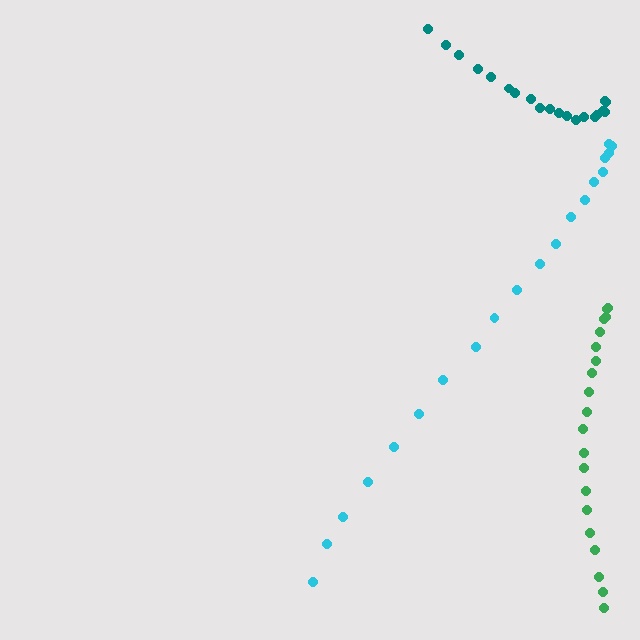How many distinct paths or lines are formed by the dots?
There are 3 distinct paths.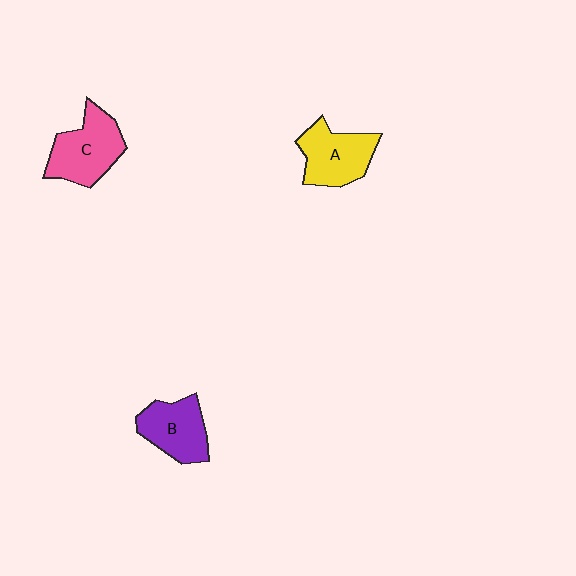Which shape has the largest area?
Shape C (pink).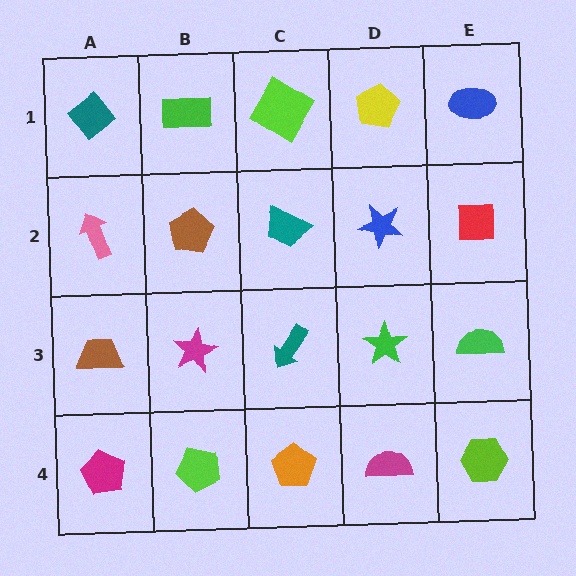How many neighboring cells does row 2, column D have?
4.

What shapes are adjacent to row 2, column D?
A yellow pentagon (row 1, column D), a green star (row 3, column D), a teal trapezoid (row 2, column C), a red square (row 2, column E).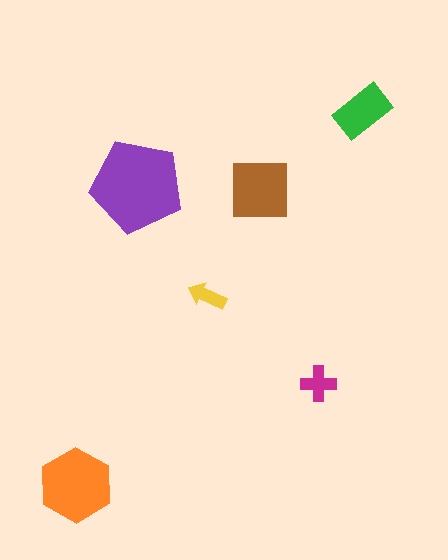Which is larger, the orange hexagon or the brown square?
The orange hexagon.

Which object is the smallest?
The yellow arrow.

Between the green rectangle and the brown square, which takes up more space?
The brown square.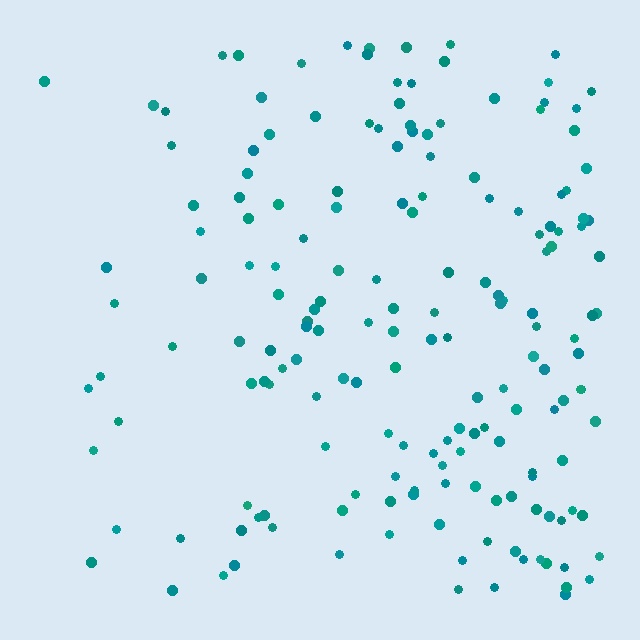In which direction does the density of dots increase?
From left to right, with the right side densest.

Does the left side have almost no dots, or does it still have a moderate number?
Still a moderate number, just noticeably fewer than the right.